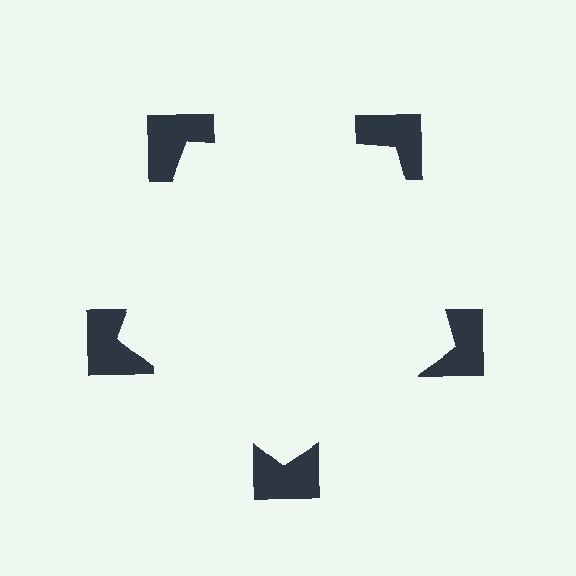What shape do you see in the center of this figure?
An illusory pentagon — its edges are inferred from the aligned wedge cuts in the notched squares, not physically drawn.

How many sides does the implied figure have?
5 sides.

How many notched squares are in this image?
There are 5 — one at each vertex of the illusory pentagon.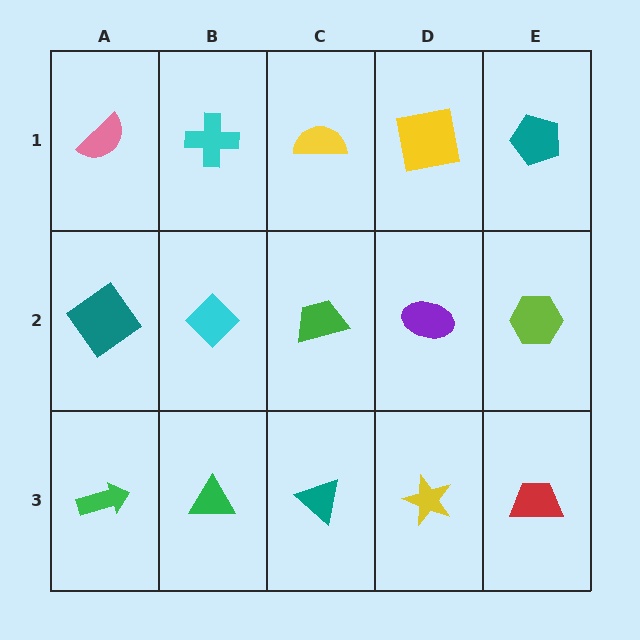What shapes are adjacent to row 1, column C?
A green trapezoid (row 2, column C), a cyan cross (row 1, column B), a yellow square (row 1, column D).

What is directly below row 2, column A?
A green arrow.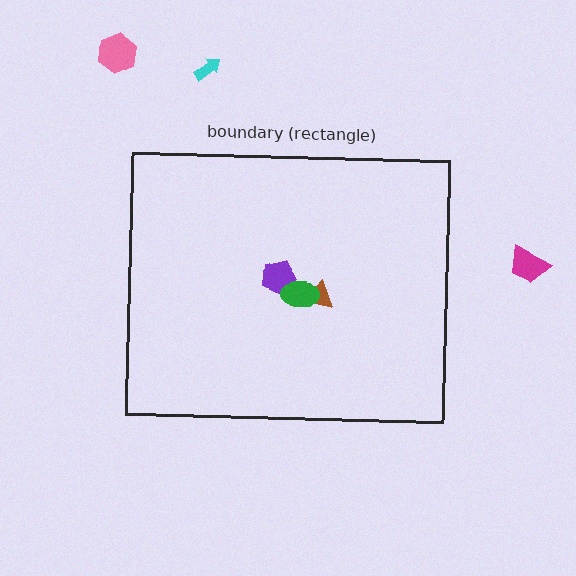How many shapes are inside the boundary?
3 inside, 3 outside.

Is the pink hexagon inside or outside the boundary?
Outside.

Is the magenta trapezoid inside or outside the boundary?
Outside.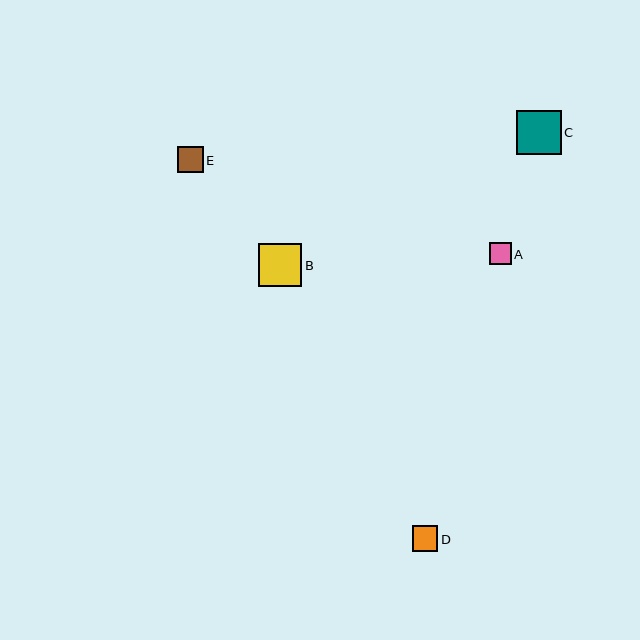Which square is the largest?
Square C is the largest with a size of approximately 45 pixels.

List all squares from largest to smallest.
From largest to smallest: C, B, E, D, A.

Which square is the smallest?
Square A is the smallest with a size of approximately 22 pixels.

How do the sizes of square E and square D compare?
Square E and square D are approximately the same size.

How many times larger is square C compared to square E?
Square C is approximately 1.7 times the size of square E.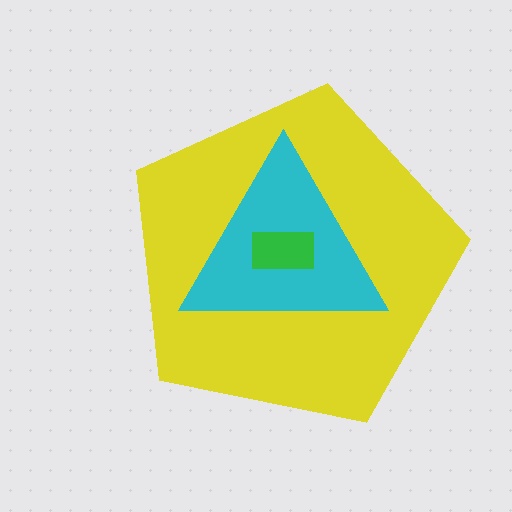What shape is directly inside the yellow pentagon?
The cyan triangle.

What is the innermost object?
The green rectangle.